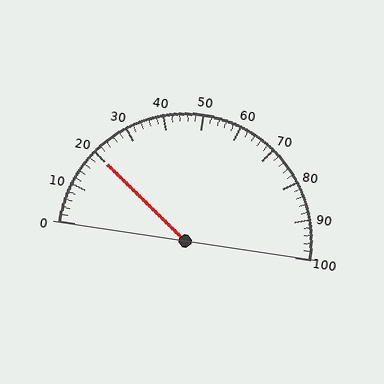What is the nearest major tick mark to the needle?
The nearest major tick mark is 20.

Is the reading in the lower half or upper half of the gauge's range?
The reading is in the lower half of the range (0 to 100).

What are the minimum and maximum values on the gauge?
The gauge ranges from 0 to 100.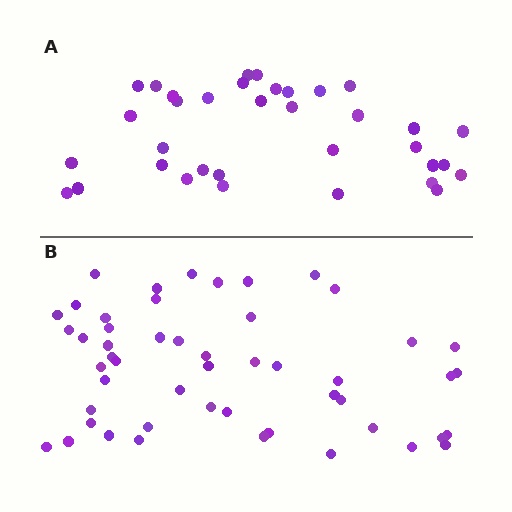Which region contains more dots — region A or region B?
Region B (the bottom region) has more dots.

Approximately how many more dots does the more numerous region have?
Region B has approximately 15 more dots than region A.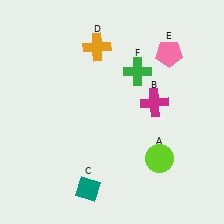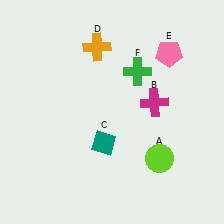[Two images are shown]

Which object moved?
The teal diamond (C) moved up.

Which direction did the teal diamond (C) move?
The teal diamond (C) moved up.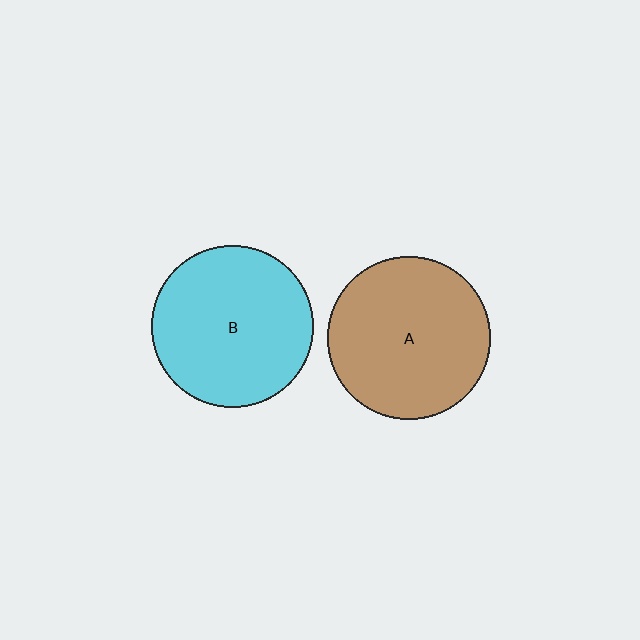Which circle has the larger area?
Circle A (brown).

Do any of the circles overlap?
No, none of the circles overlap.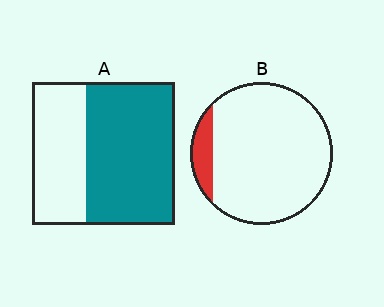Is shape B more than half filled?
No.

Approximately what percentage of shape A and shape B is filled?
A is approximately 60% and B is approximately 10%.